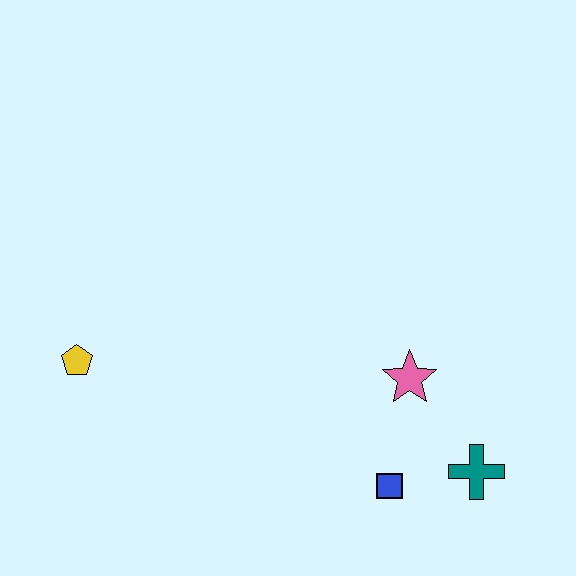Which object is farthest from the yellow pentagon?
The teal cross is farthest from the yellow pentagon.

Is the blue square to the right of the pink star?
No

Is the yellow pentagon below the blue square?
No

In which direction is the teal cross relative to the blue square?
The teal cross is to the right of the blue square.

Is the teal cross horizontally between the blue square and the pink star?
No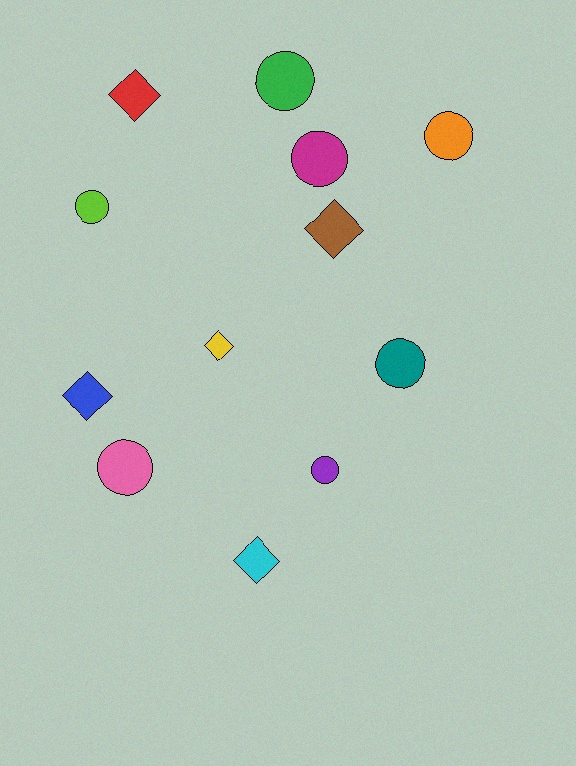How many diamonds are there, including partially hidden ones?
There are 5 diamonds.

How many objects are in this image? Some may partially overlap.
There are 12 objects.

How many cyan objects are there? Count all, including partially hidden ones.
There is 1 cyan object.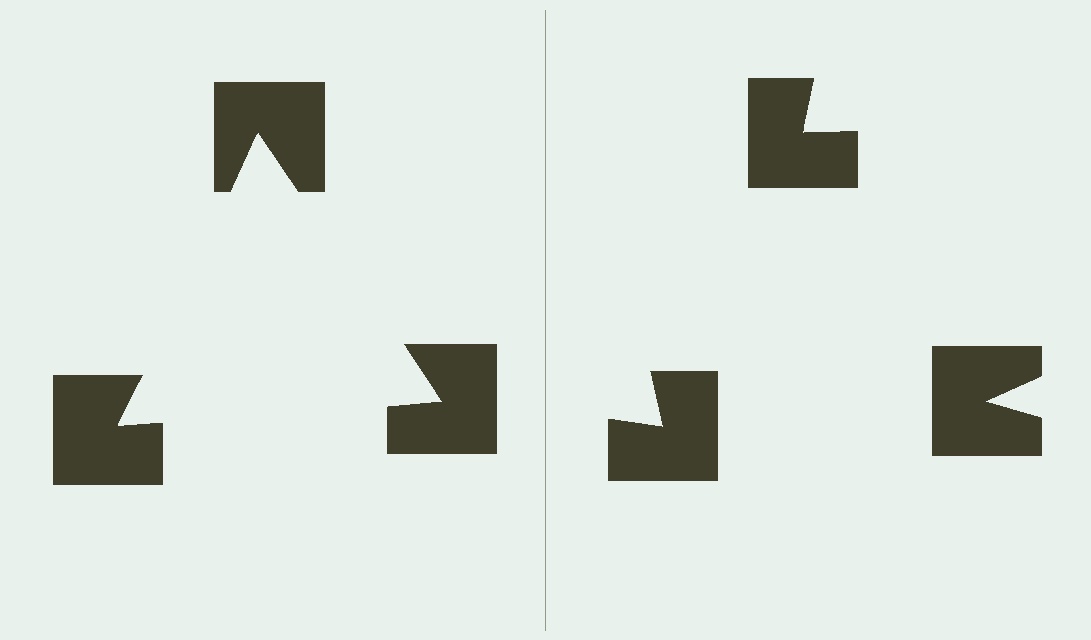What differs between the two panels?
The notched squares are positioned identically on both sides; only the wedge orientations differ. On the left they align to a triangle; on the right they are misaligned.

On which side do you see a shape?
An illusory triangle appears on the left side. On the right side the wedge cuts are rotated, so no coherent shape forms.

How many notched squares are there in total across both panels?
6 — 3 on each side.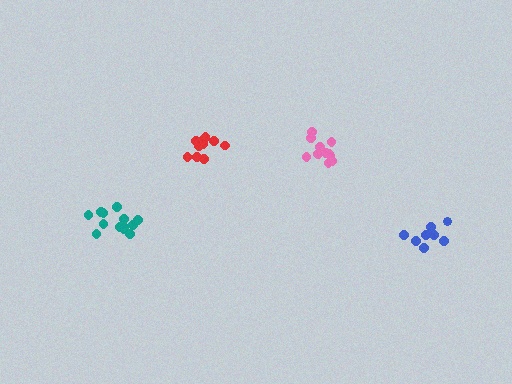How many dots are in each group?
Group 1: 13 dots, Group 2: 11 dots, Group 3: 10 dots, Group 4: 8 dots (42 total).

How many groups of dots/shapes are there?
There are 4 groups.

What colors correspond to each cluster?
The clusters are colored: teal, pink, red, blue.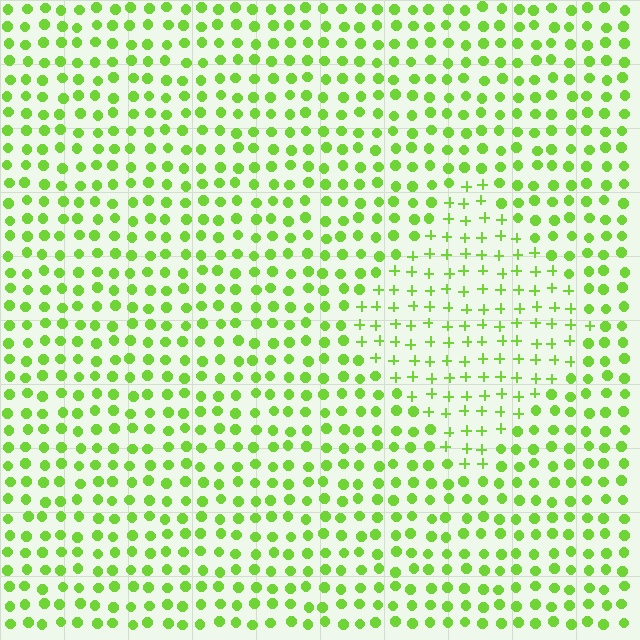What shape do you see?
I see a diamond.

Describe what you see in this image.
The image is filled with small lime elements arranged in a uniform grid. A diamond-shaped region contains plus signs, while the surrounding area contains circles. The boundary is defined purely by the change in element shape.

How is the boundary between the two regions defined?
The boundary is defined by a change in element shape: plus signs inside vs. circles outside. All elements share the same color and spacing.